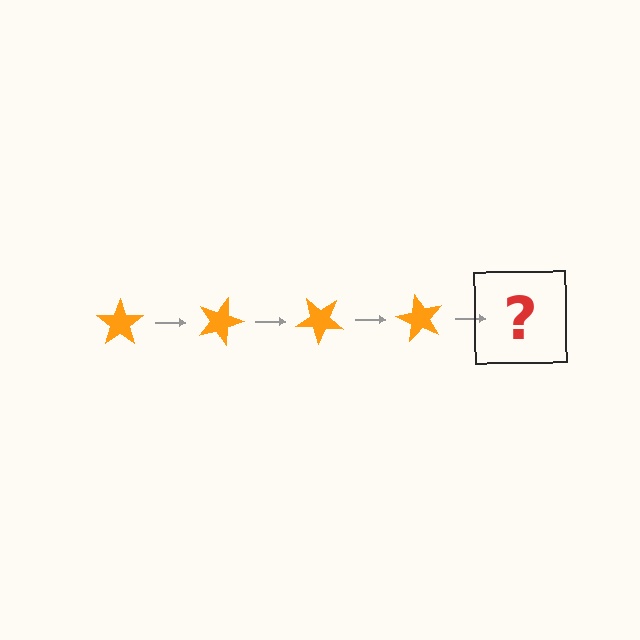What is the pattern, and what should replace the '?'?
The pattern is that the star rotates 20 degrees each step. The '?' should be an orange star rotated 80 degrees.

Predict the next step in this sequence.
The next step is an orange star rotated 80 degrees.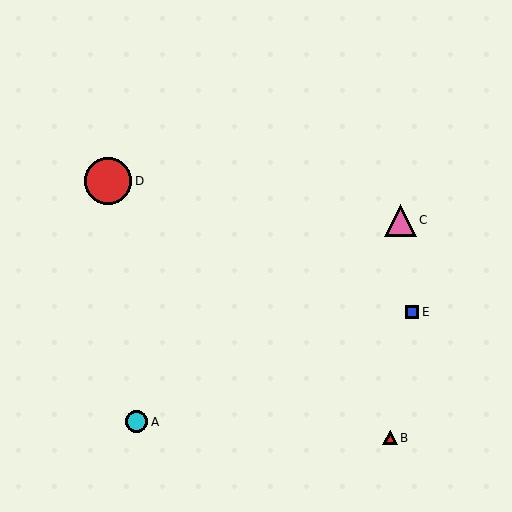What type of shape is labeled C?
Shape C is a pink triangle.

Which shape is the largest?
The red circle (labeled D) is the largest.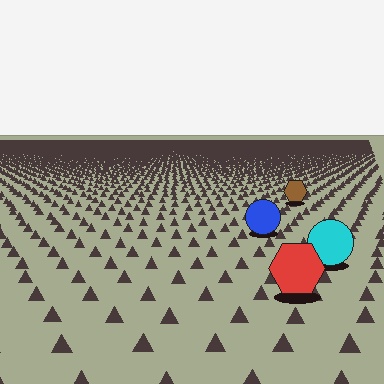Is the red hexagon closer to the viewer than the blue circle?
Yes. The red hexagon is closer — you can tell from the texture gradient: the ground texture is coarser near it.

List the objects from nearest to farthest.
From nearest to farthest: the red hexagon, the cyan circle, the blue circle, the brown hexagon.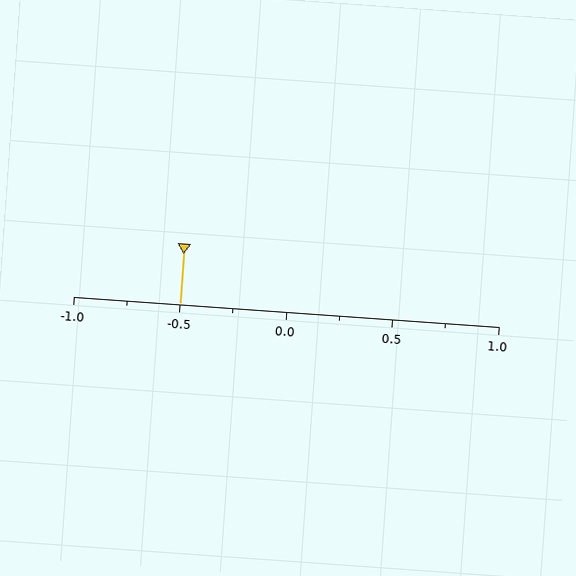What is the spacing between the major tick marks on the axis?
The major ticks are spaced 0.5 apart.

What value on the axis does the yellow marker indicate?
The marker indicates approximately -0.5.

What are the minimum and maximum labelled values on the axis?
The axis runs from -1.0 to 1.0.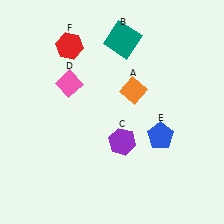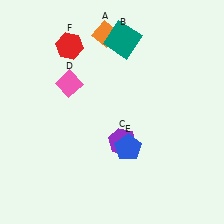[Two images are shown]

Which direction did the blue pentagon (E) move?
The blue pentagon (E) moved left.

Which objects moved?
The objects that moved are: the orange diamond (A), the blue pentagon (E).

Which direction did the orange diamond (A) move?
The orange diamond (A) moved up.